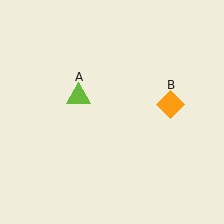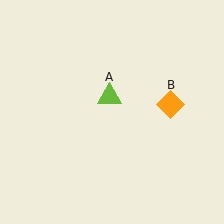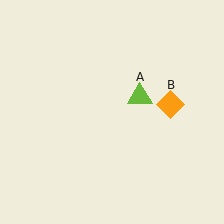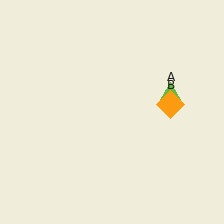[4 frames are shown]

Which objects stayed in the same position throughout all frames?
Orange diamond (object B) remained stationary.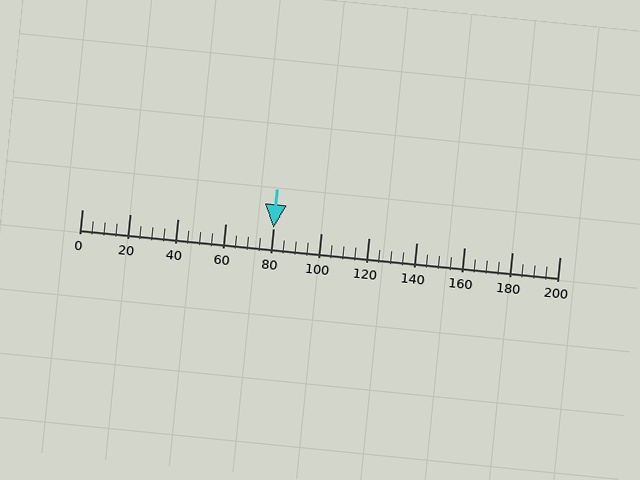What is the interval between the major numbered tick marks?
The major tick marks are spaced 20 units apart.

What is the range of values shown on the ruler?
The ruler shows values from 0 to 200.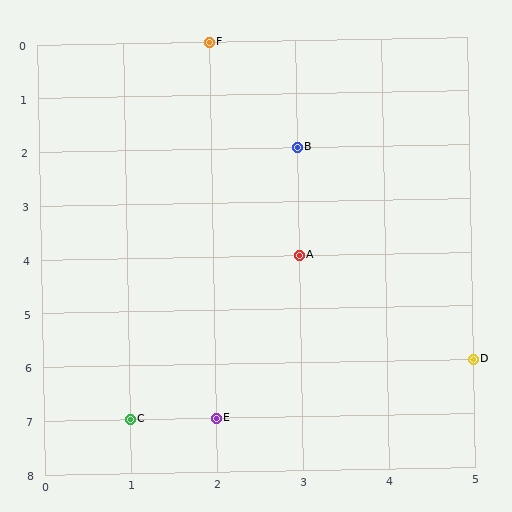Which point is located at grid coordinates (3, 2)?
Point B is at (3, 2).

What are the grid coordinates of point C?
Point C is at grid coordinates (1, 7).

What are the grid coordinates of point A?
Point A is at grid coordinates (3, 4).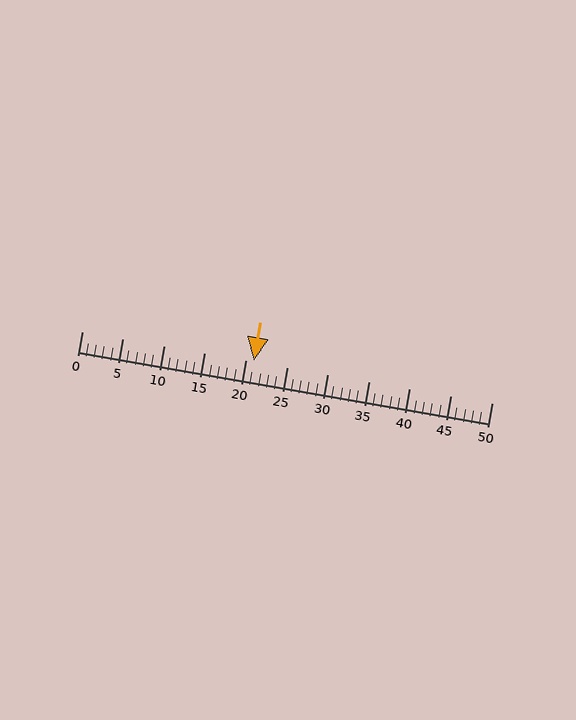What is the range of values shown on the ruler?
The ruler shows values from 0 to 50.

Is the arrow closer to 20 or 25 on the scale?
The arrow is closer to 20.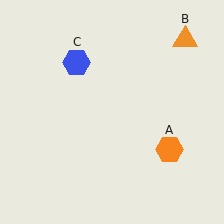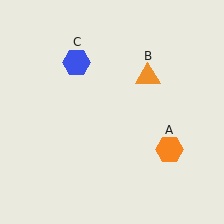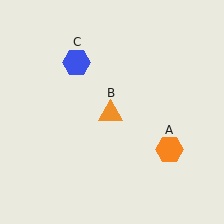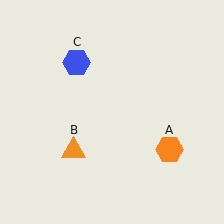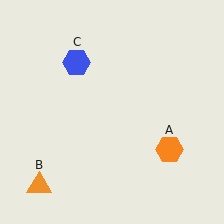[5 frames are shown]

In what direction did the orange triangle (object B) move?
The orange triangle (object B) moved down and to the left.